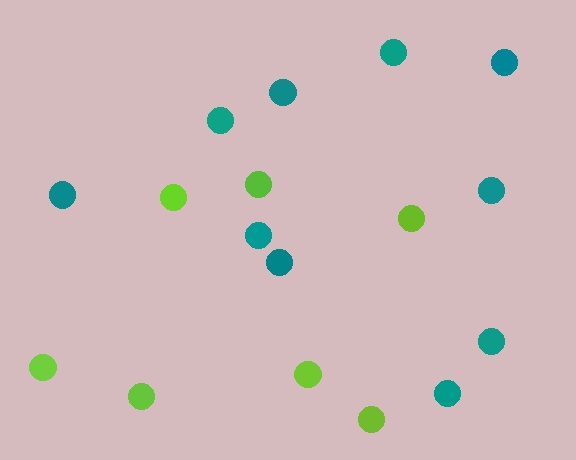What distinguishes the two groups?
There are 2 groups: one group of lime circles (7) and one group of teal circles (10).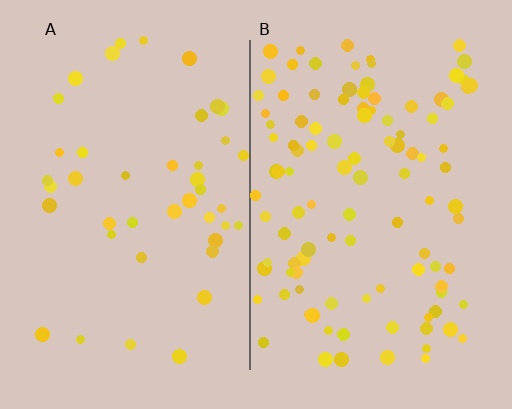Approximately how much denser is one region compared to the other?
Approximately 2.5× — region B over region A.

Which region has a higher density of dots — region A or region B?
B (the right).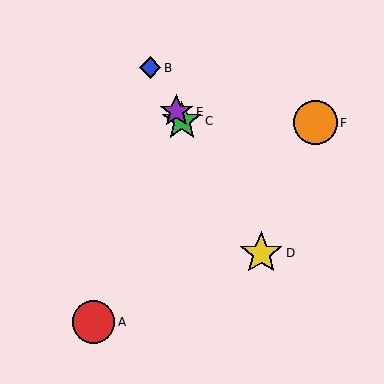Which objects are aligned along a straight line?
Objects B, C, D, E are aligned along a straight line.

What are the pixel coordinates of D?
Object D is at (261, 253).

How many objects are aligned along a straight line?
4 objects (B, C, D, E) are aligned along a straight line.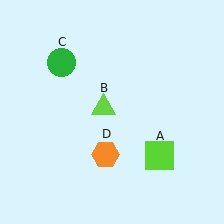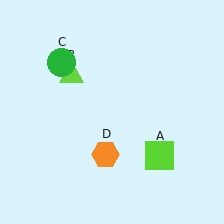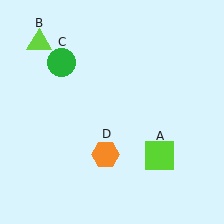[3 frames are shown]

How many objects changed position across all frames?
1 object changed position: lime triangle (object B).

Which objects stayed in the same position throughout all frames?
Lime square (object A) and green circle (object C) and orange hexagon (object D) remained stationary.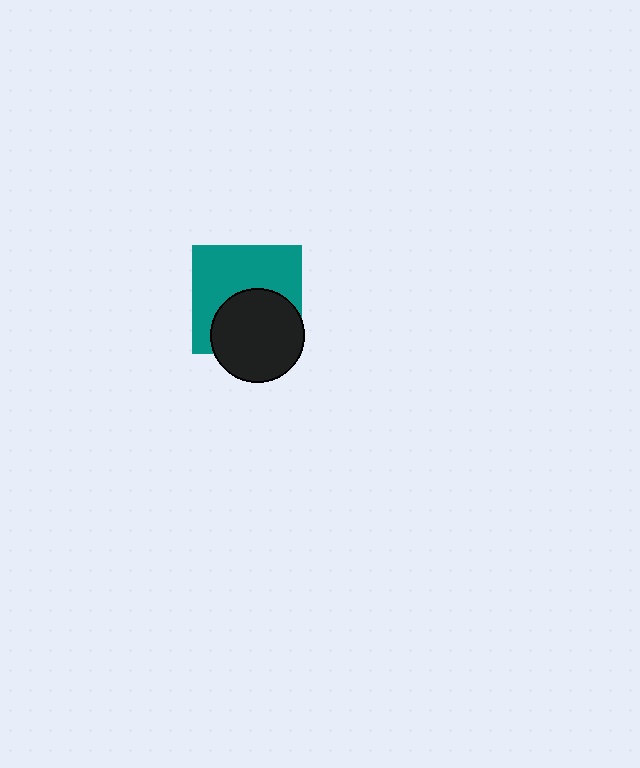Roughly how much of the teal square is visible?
About half of it is visible (roughly 57%).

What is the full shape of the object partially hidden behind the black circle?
The partially hidden object is a teal square.